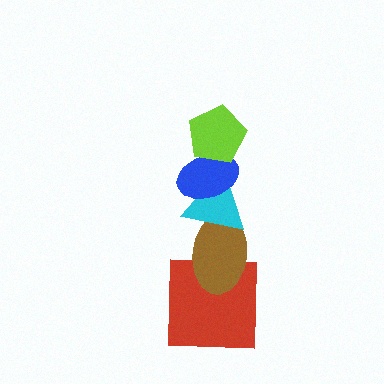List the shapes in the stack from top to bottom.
From top to bottom: the lime pentagon, the blue ellipse, the cyan triangle, the brown ellipse, the red square.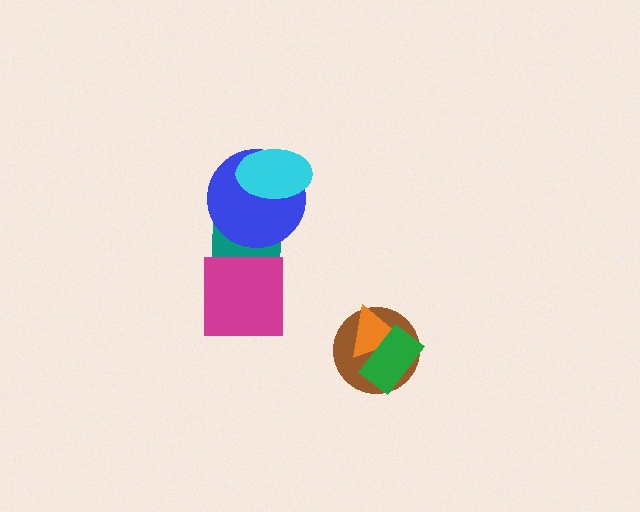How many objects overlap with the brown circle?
2 objects overlap with the brown circle.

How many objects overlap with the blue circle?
2 objects overlap with the blue circle.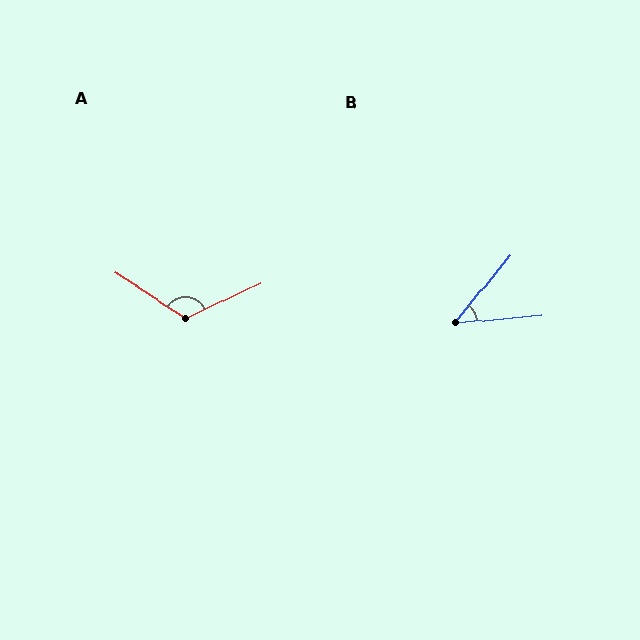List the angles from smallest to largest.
B (46°), A (122°).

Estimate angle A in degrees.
Approximately 122 degrees.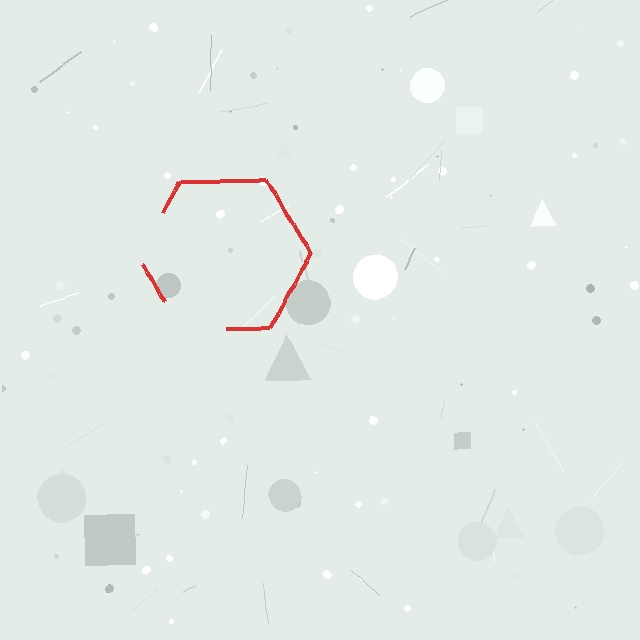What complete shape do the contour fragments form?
The contour fragments form a hexagon.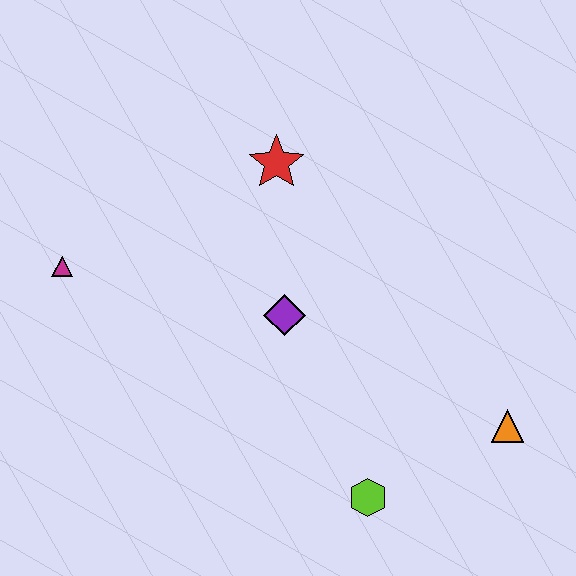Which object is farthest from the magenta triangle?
The orange triangle is farthest from the magenta triangle.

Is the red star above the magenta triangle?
Yes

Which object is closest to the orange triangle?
The lime hexagon is closest to the orange triangle.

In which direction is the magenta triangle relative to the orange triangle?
The magenta triangle is to the left of the orange triangle.